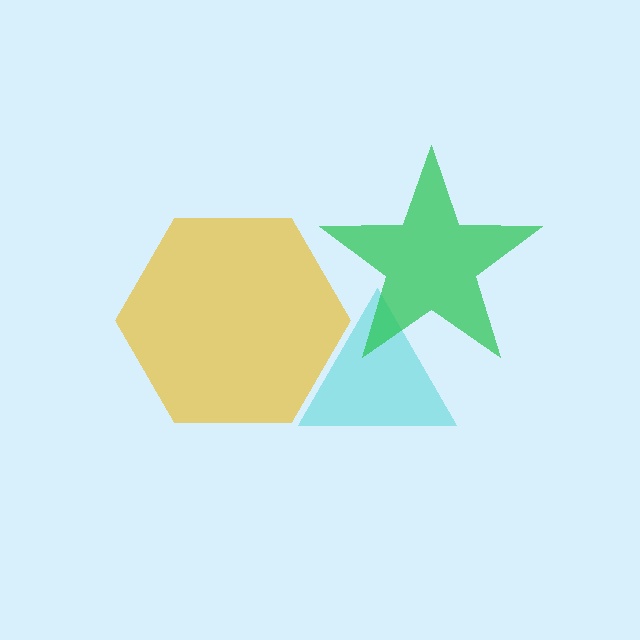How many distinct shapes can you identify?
There are 3 distinct shapes: a cyan triangle, a yellow hexagon, a green star.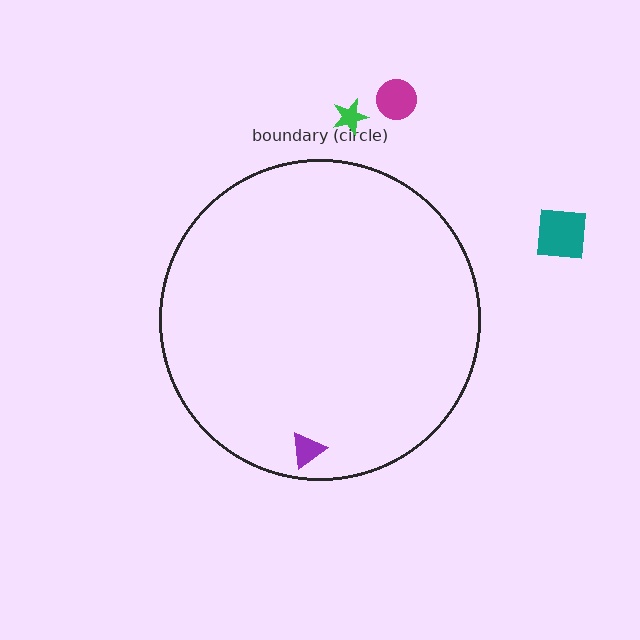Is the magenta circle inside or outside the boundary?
Outside.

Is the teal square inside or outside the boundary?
Outside.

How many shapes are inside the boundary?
1 inside, 3 outside.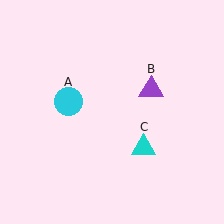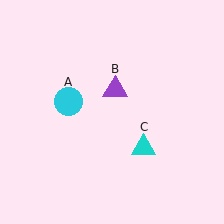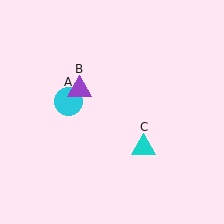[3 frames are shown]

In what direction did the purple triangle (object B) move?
The purple triangle (object B) moved left.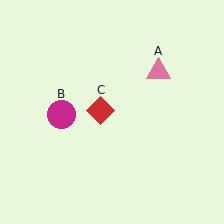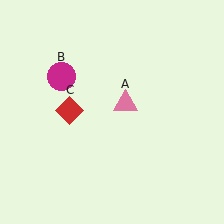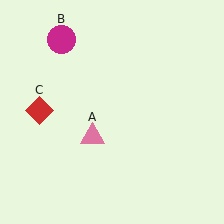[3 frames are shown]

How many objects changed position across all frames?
3 objects changed position: pink triangle (object A), magenta circle (object B), red diamond (object C).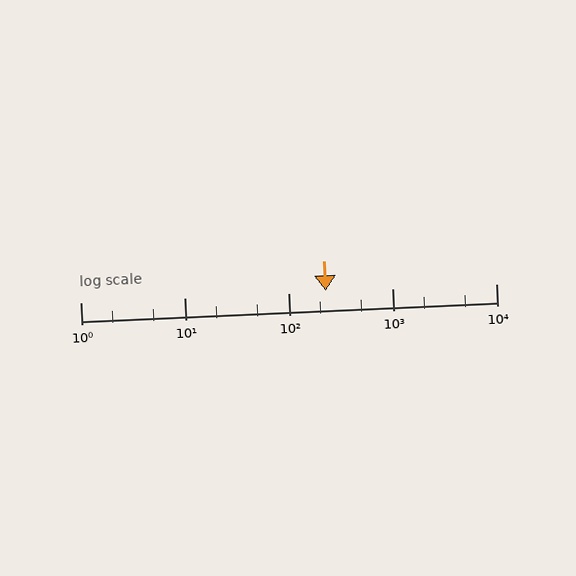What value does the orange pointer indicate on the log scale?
The pointer indicates approximately 230.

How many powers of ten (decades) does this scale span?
The scale spans 4 decades, from 1 to 10000.